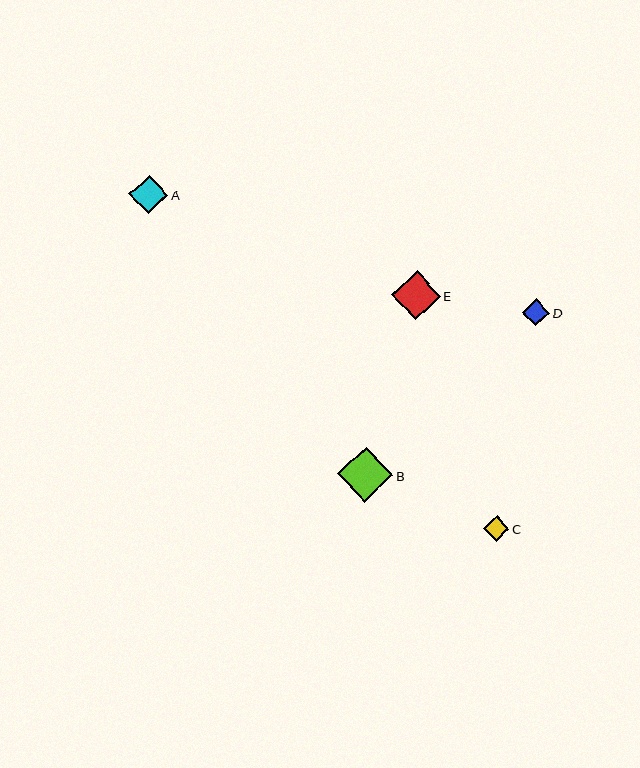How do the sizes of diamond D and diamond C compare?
Diamond D and diamond C are approximately the same size.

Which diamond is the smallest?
Diamond C is the smallest with a size of approximately 26 pixels.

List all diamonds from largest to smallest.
From largest to smallest: B, E, A, D, C.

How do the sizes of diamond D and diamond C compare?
Diamond D and diamond C are approximately the same size.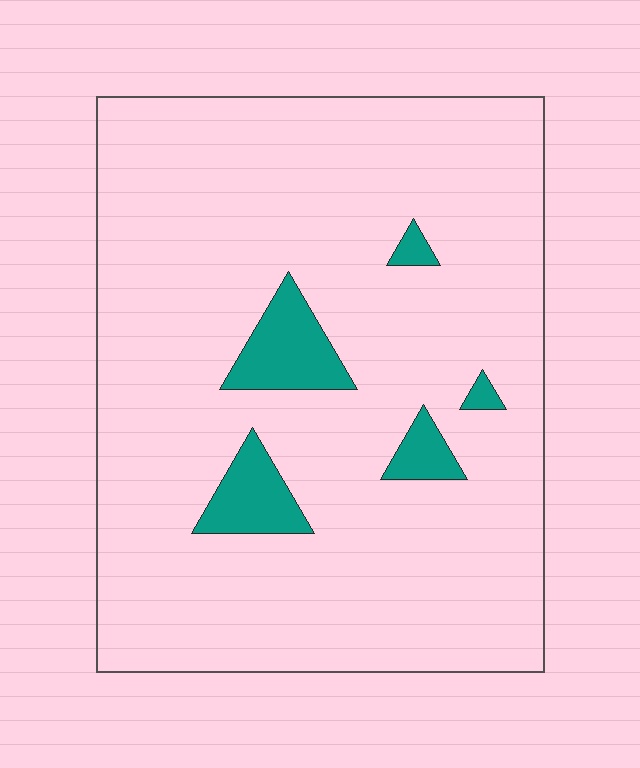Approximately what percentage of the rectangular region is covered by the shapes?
Approximately 10%.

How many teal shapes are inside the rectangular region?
5.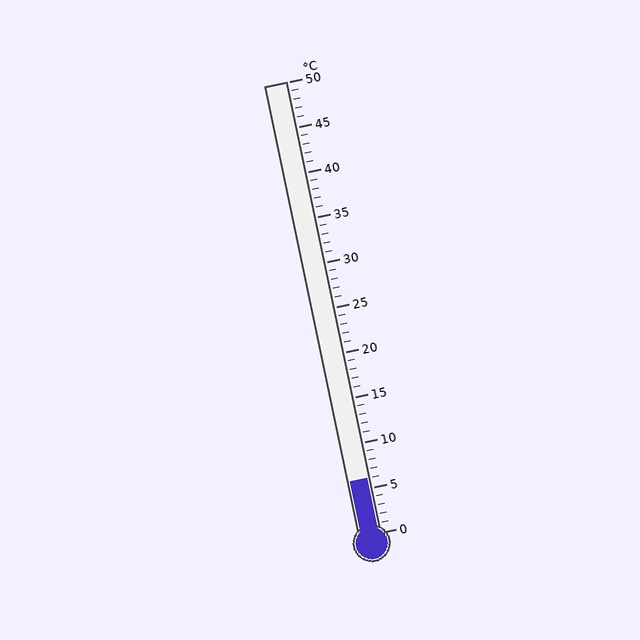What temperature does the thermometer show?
The thermometer shows approximately 6°C.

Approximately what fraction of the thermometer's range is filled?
The thermometer is filled to approximately 10% of its range.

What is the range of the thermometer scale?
The thermometer scale ranges from 0°C to 50°C.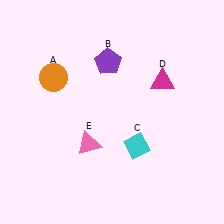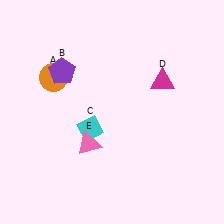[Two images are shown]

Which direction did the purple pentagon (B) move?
The purple pentagon (B) moved left.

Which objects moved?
The objects that moved are: the purple pentagon (B), the cyan diamond (C).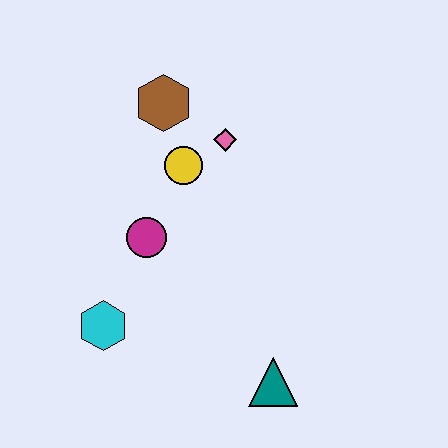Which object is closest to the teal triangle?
The cyan hexagon is closest to the teal triangle.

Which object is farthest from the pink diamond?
The teal triangle is farthest from the pink diamond.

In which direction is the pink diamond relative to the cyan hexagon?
The pink diamond is above the cyan hexagon.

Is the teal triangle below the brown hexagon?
Yes